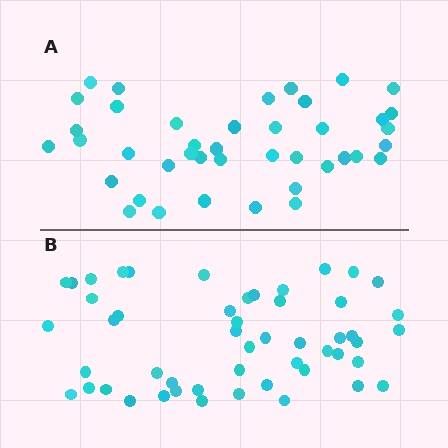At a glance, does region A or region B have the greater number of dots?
Region B (the bottom region) has more dots.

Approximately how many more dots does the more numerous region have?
Region B has roughly 10 or so more dots than region A.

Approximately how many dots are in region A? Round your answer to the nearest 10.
About 40 dots. (The exact count is 41, which rounds to 40.)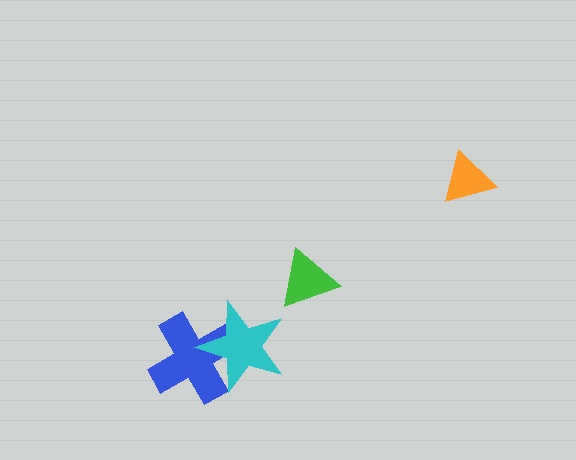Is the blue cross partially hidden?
Yes, it is partially covered by another shape.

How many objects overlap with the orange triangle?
0 objects overlap with the orange triangle.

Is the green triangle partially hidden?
No, no other shape covers it.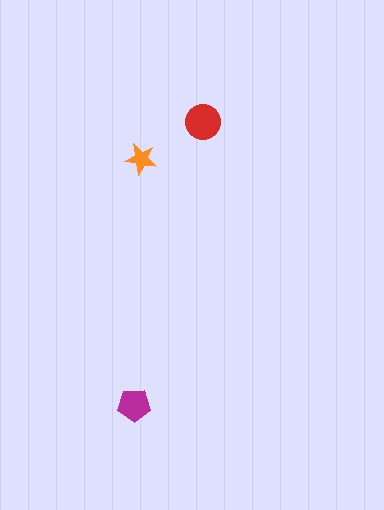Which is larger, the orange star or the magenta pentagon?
The magenta pentagon.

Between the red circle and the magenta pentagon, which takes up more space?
The red circle.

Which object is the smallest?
The orange star.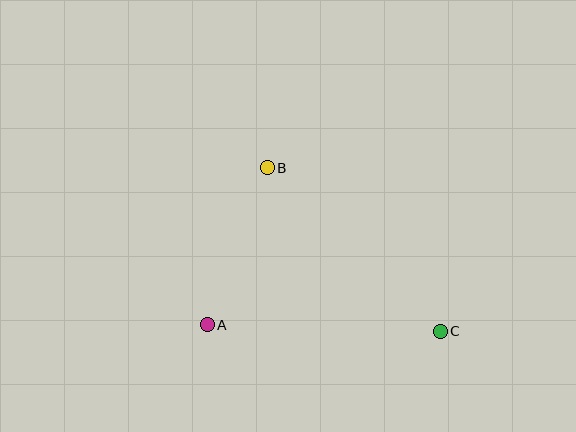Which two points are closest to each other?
Points A and B are closest to each other.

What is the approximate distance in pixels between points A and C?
The distance between A and C is approximately 233 pixels.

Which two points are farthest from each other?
Points B and C are farthest from each other.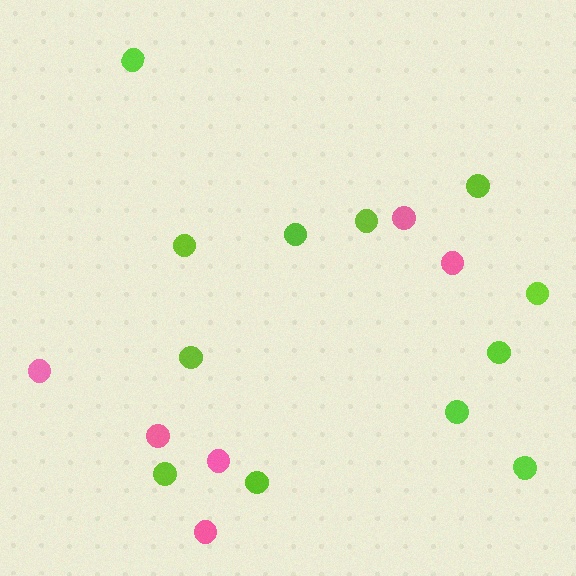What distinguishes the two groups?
There are 2 groups: one group of lime circles (12) and one group of pink circles (6).